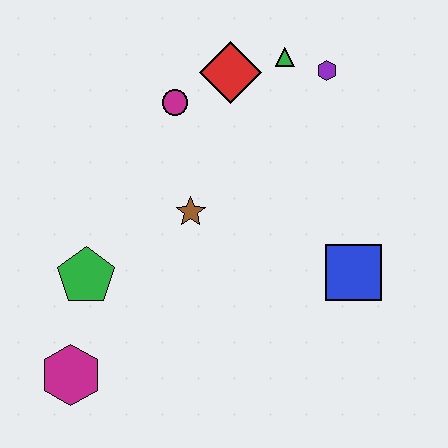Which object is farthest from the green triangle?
The magenta hexagon is farthest from the green triangle.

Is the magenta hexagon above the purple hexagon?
No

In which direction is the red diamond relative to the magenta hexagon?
The red diamond is above the magenta hexagon.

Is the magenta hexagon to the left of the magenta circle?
Yes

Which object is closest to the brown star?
The magenta circle is closest to the brown star.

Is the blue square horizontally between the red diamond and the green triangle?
No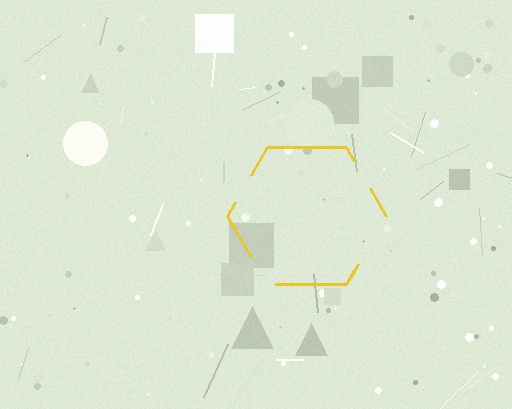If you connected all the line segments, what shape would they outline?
They would outline a hexagon.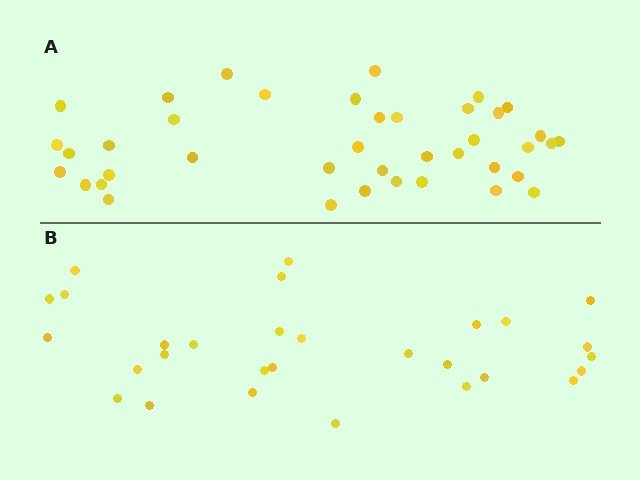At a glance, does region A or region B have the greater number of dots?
Region A (the top region) has more dots.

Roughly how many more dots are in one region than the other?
Region A has roughly 12 or so more dots than region B.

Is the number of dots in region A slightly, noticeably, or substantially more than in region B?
Region A has noticeably more, but not dramatically so. The ratio is roughly 1.4 to 1.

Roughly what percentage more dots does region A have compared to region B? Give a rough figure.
About 40% more.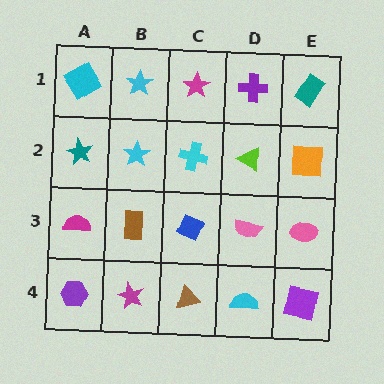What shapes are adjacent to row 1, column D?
A lime triangle (row 2, column D), a magenta star (row 1, column C), a teal rectangle (row 1, column E).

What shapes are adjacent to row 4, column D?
A pink semicircle (row 3, column D), a brown triangle (row 4, column C), a purple square (row 4, column E).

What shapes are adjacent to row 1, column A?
A teal star (row 2, column A), a cyan star (row 1, column B).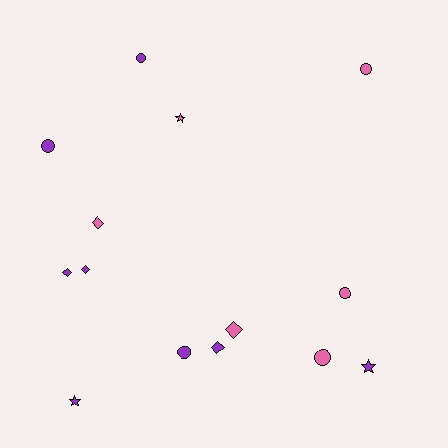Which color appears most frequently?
Purple, with 8 objects.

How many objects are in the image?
There are 14 objects.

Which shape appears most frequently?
Circle, with 6 objects.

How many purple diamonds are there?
There are 3 purple diamonds.